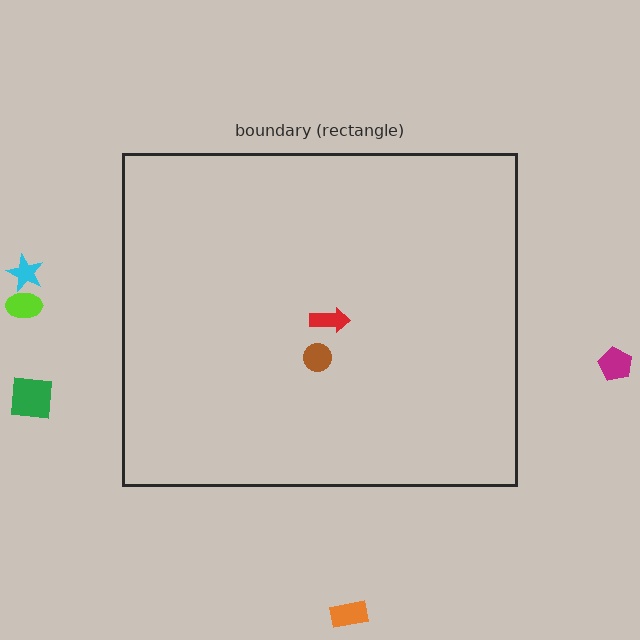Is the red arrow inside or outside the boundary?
Inside.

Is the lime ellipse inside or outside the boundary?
Outside.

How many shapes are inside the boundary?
2 inside, 5 outside.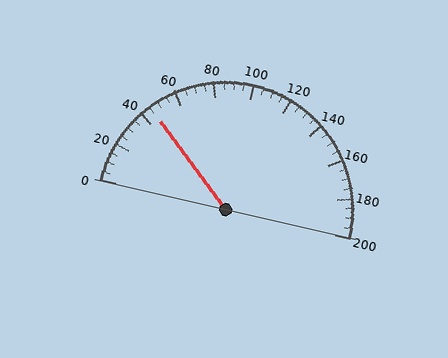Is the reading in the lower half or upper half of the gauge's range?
The reading is in the lower half of the range (0 to 200).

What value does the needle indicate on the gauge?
The needle indicates approximately 45.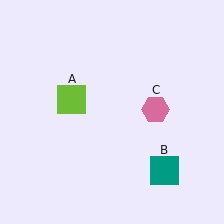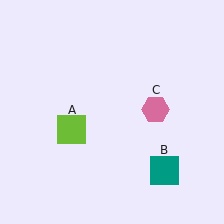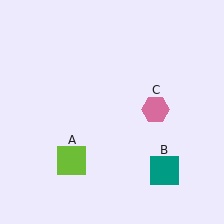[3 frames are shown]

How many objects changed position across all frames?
1 object changed position: lime square (object A).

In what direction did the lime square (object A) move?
The lime square (object A) moved down.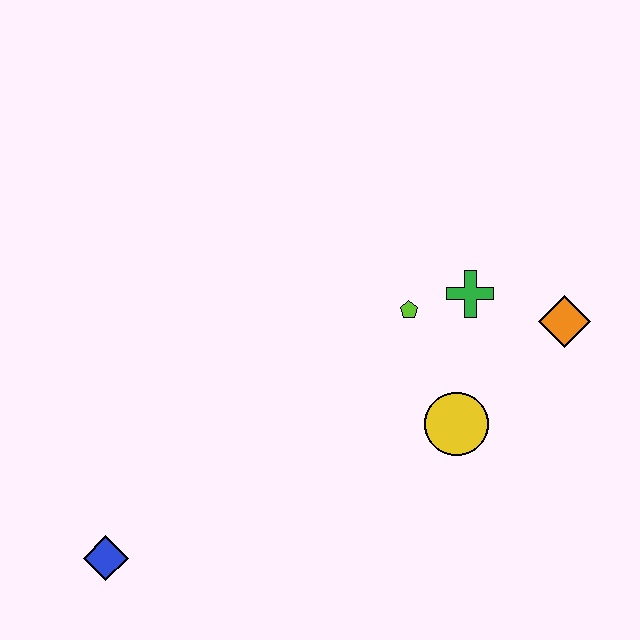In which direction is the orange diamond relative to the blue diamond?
The orange diamond is to the right of the blue diamond.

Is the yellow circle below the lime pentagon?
Yes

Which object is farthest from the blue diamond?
The orange diamond is farthest from the blue diamond.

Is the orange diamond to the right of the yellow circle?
Yes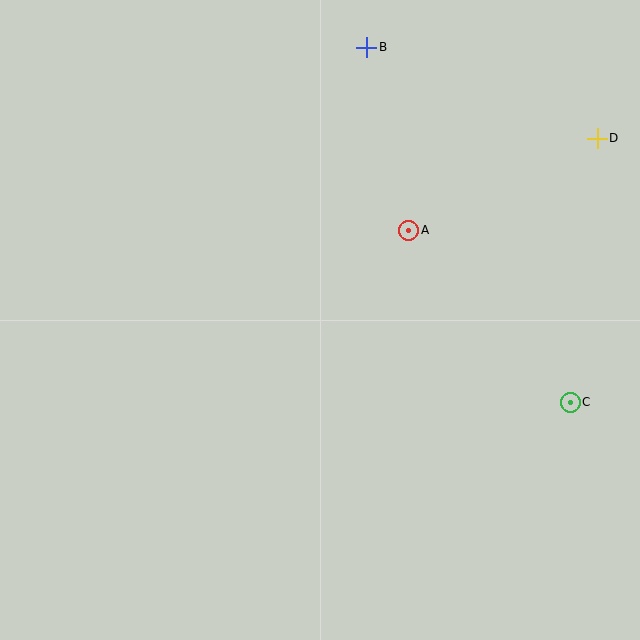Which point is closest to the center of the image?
Point A at (409, 230) is closest to the center.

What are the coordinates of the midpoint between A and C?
The midpoint between A and C is at (489, 316).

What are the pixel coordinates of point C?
Point C is at (570, 402).